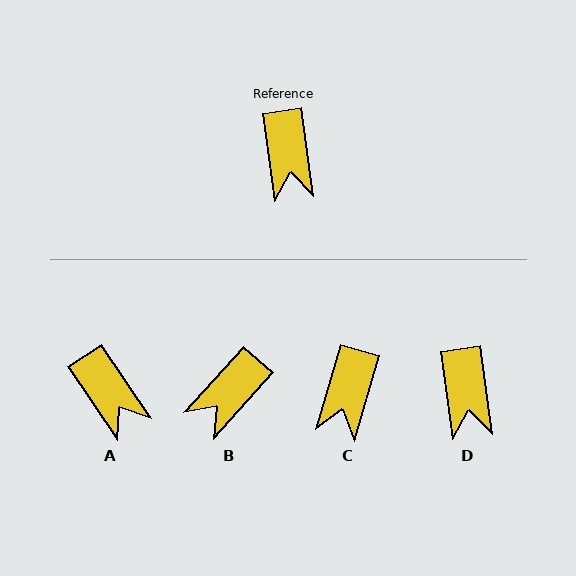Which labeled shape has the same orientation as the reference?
D.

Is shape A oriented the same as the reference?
No, it is off by about 26 degrees.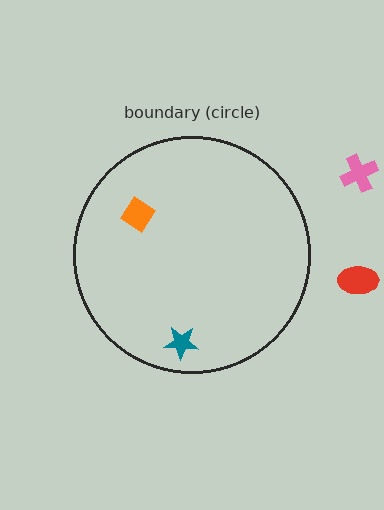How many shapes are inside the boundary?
2 inside, 2 outside.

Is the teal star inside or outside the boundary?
Inside.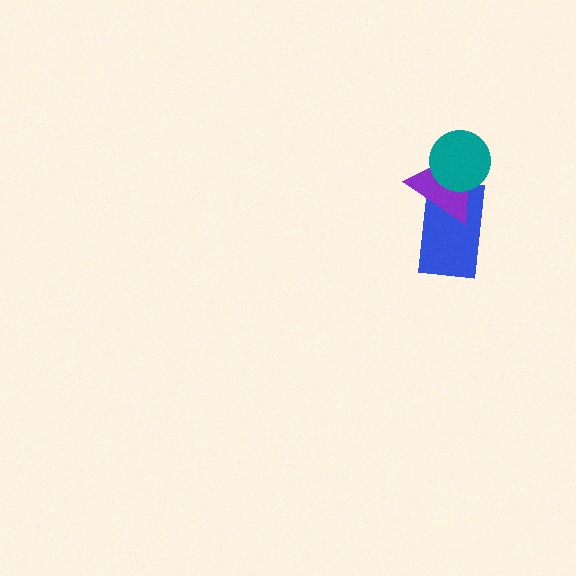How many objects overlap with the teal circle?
2 objects overlap with the teal circle.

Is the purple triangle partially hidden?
Yes, it is partially covered by another shape.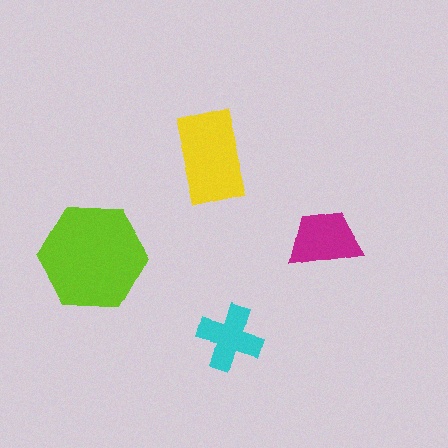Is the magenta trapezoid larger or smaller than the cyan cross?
Larger.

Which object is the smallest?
The cyan cross.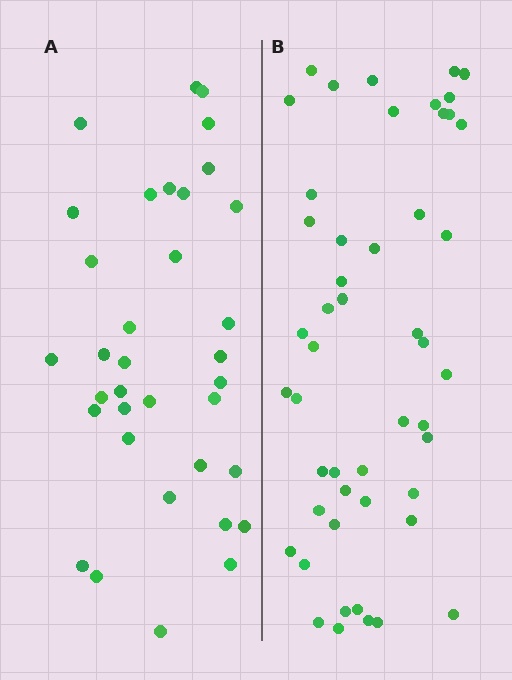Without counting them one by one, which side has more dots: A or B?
Region B (the right region) has more dots.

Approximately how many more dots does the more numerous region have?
Region B has approximately 15 more dots than region A.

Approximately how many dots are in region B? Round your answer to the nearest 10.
About 50 dots. (The exact count is 49, which rounds to 50.)